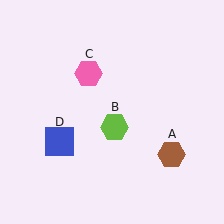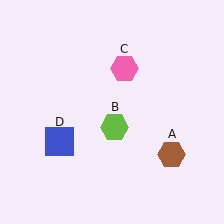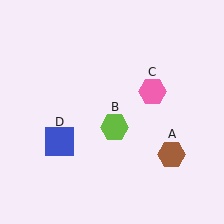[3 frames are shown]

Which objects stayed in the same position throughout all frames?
Brown hexagon (object A) and lime hexagon (object B) and blue square (object D) remained stationary.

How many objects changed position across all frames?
1 object changed position: pink hexagon (object C).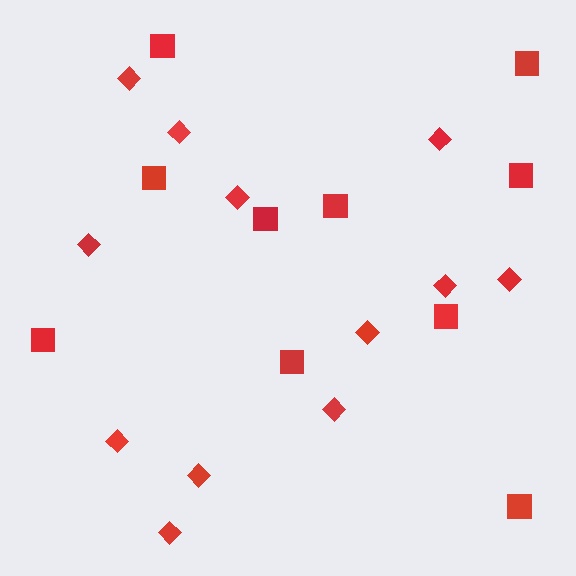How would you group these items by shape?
There are 2 groups: one group of diamonds (12) and one group of squares (10).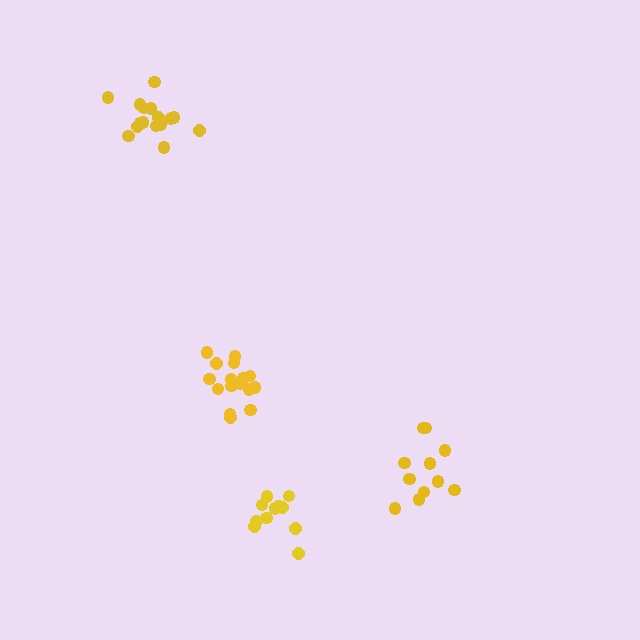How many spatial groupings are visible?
There are 4 spatial groupings.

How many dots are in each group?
Group 1: 17 dots, Group 2: 11 dots, Group 3: 17 dots, Group 4: 11 dots (56 total).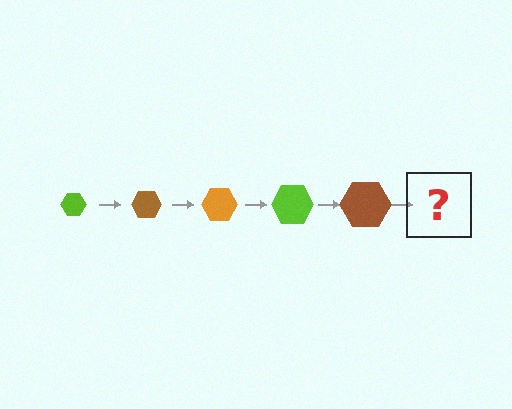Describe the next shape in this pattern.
It should be an orange hexagon, larger than the previous one.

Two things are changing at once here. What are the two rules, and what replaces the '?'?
The two rules are that the hexagon grows larger each step and the color cycles through lime, brown, and orange. The '?' should be an orange hexagon, larger than the previous one.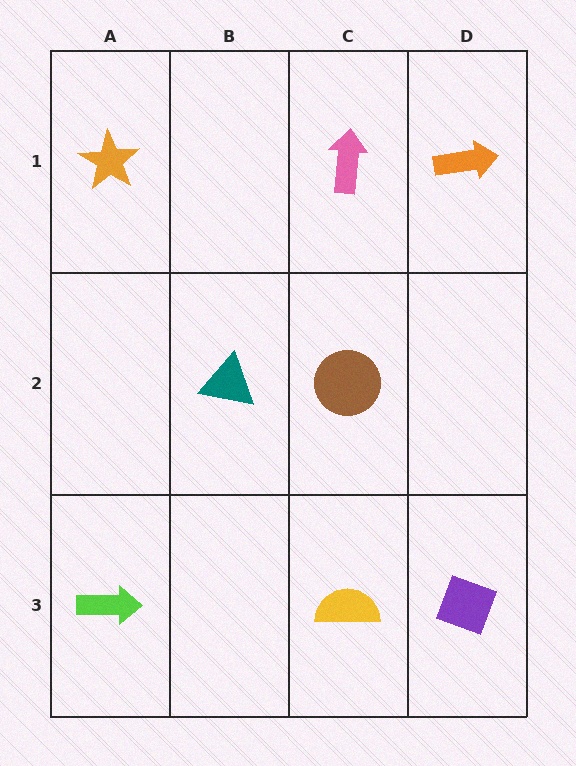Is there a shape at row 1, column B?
No, that cell is empty.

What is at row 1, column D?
An orange arrow.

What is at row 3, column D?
A purple diamond.